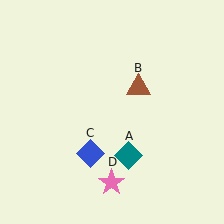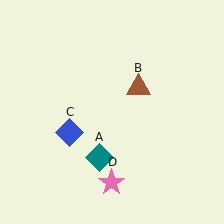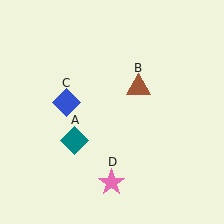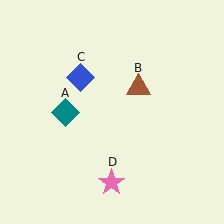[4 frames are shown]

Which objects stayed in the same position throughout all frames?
Brown triangle (object B) and pink star (object D) remained stationary.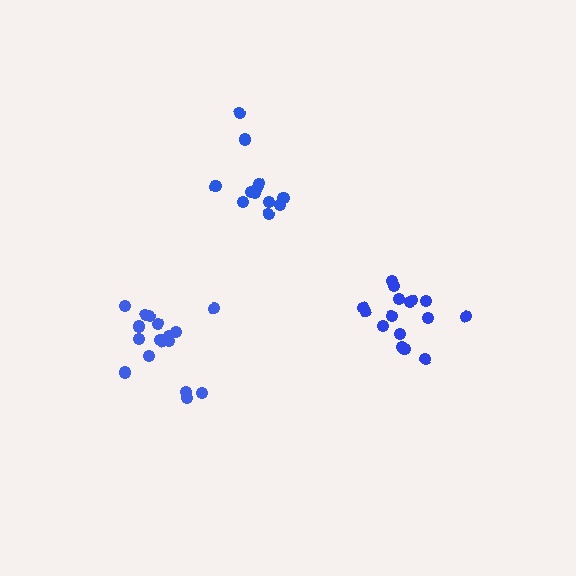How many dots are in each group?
Group 1: 16 dots, Group 2: 12 dots, Group 3: 17 dots (45 total).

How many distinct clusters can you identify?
There are 3 distinct clusters.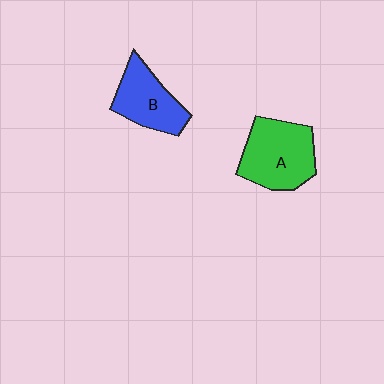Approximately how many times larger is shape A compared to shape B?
Approximately 1.3 times.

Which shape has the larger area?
Shape A (green).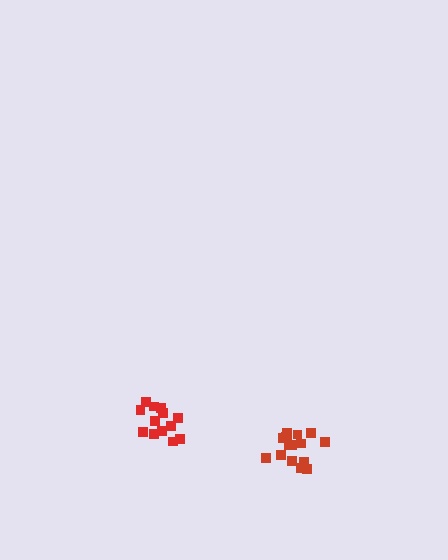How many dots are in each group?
Group 1: 16 dots, Group 2: 13 dots (29 total).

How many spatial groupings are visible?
There are 2 spatial groupings.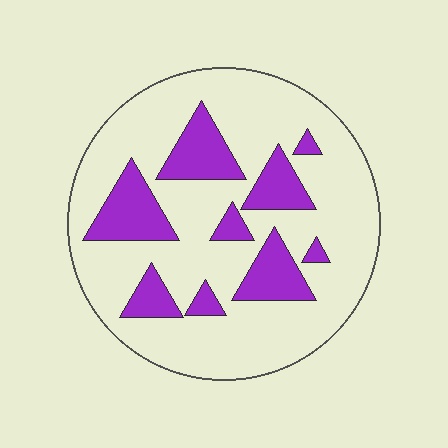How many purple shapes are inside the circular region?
9.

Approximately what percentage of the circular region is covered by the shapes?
Approximately 25%.